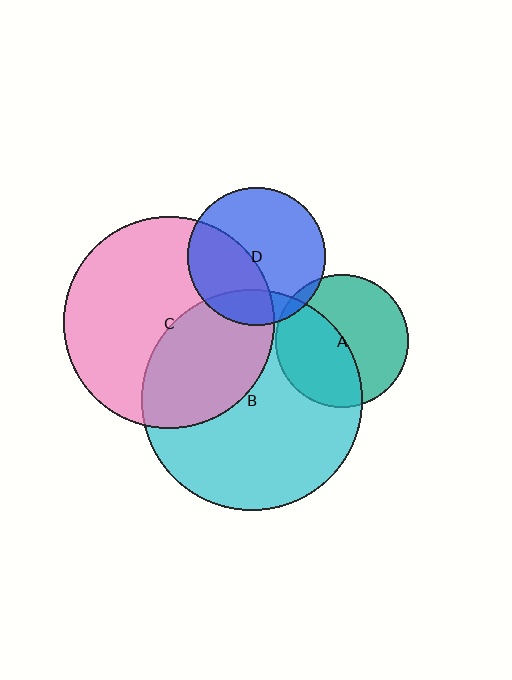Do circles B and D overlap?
Yes.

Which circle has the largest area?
Circle B (cyan).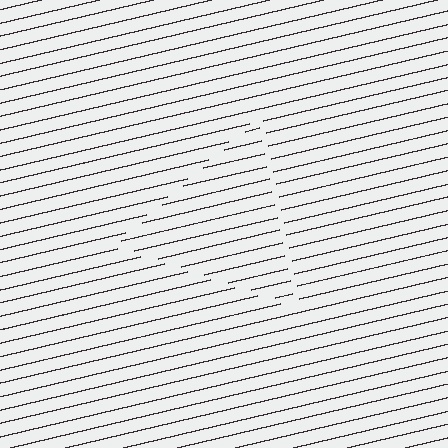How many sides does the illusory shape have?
3 sides — the line-ends trace a triangle.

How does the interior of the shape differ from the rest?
The interior of the shape contains the same grating, shifted by half a period — the contour is defined by the phase discontinuity where line-ends from the inner and outer gratings abut.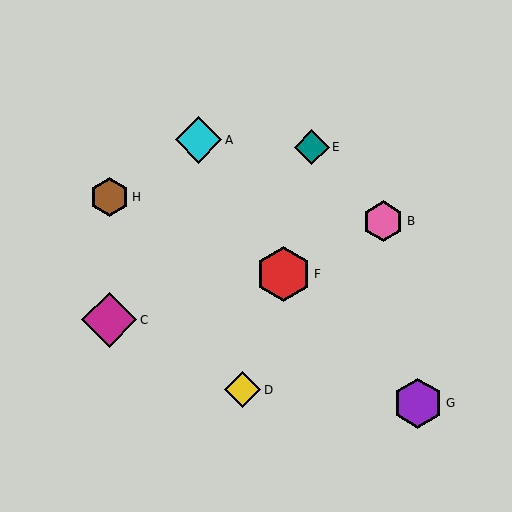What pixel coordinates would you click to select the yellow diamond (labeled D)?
Click at (243, 390) to select the yellow diamond D.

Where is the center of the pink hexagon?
The center of the pink hexagon is at (383, 221).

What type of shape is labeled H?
Shape H is a brown hexagon.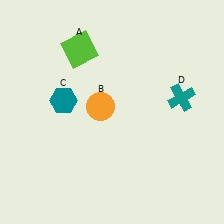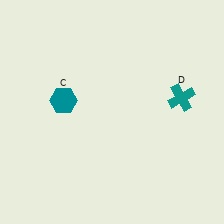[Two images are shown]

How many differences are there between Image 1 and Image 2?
There are 2 differences between the two images.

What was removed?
The lime square (A), the orange circle (B) were removed in Image 2.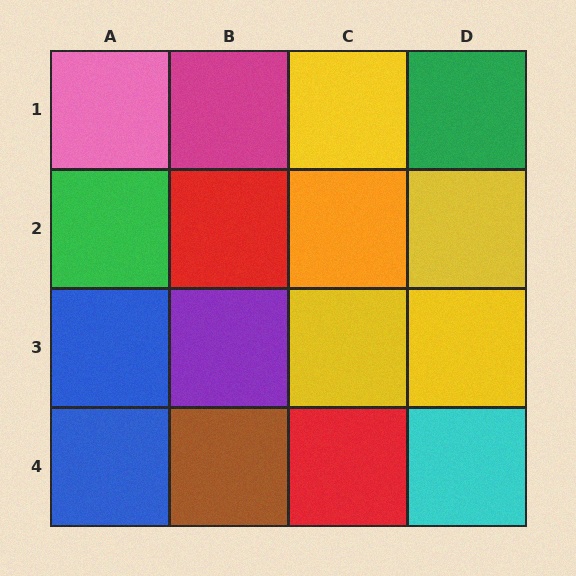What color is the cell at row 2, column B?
Red.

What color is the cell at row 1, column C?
Yellow.